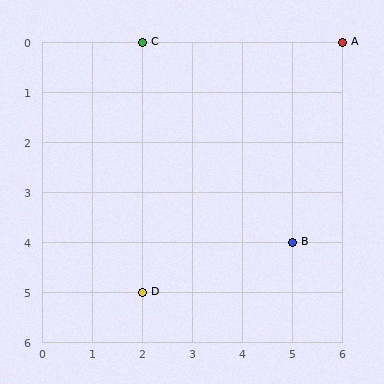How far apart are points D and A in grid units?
Points D and A are 4 columns and 5 rows apart (about 6.4 grid units diagonally).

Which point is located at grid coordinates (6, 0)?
Point A is at (6, 0).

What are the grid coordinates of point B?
Point B is at grid coordinates (5, 4).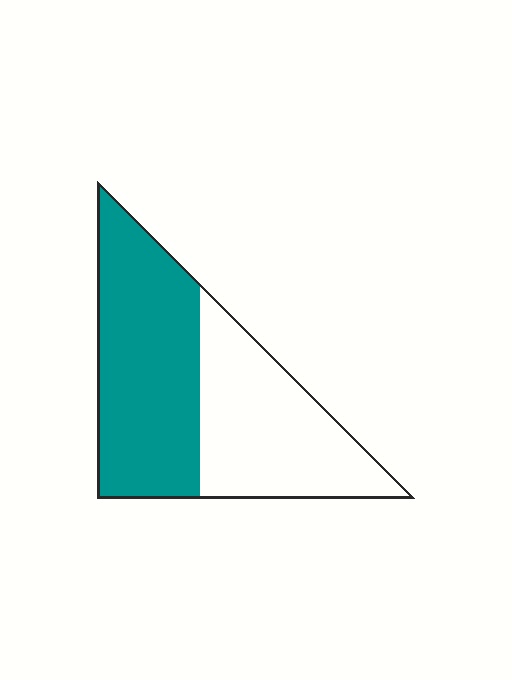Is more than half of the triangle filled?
Yes.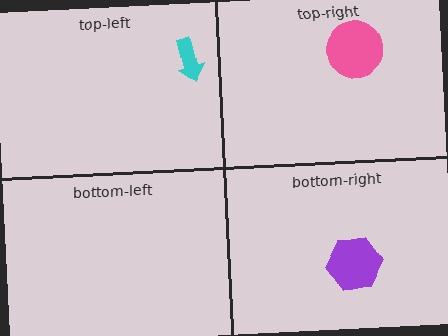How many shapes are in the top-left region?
1.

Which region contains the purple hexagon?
The bottom-right region.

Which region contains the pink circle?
The top-right region.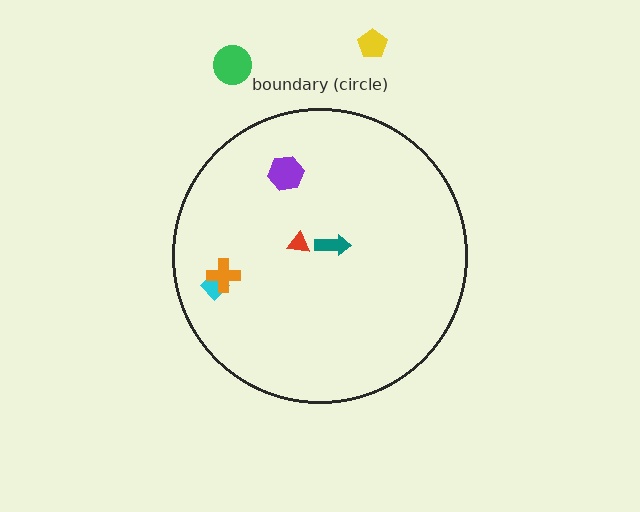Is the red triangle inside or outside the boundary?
Inside.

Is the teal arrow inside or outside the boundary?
Inside.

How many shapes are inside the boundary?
5 inside, 2 outside.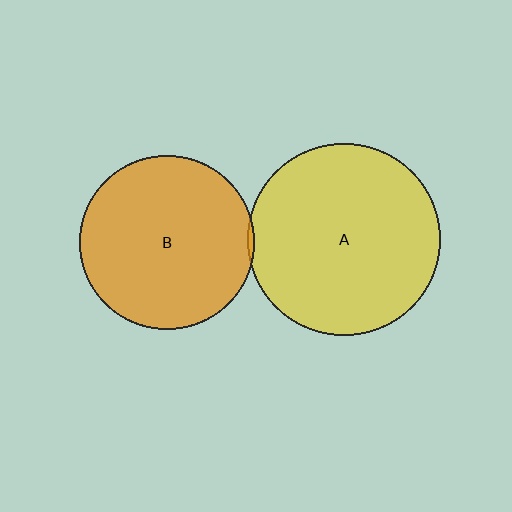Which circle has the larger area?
Circle A (yellow).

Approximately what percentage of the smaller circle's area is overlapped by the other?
Approximately 5%.